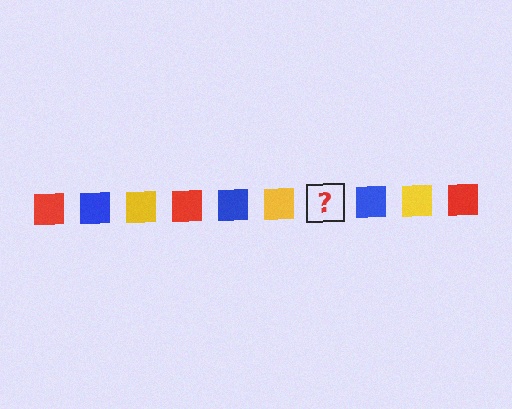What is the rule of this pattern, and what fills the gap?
The rule is that the pattern cycles through red, blue, yellow squares. The gap should be filled with a red square.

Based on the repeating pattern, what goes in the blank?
The blank should be a red square.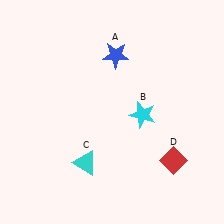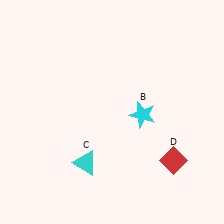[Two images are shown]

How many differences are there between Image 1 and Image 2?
There is 1 difference between the two images.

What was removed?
The blue star (A) was removed in Image 2.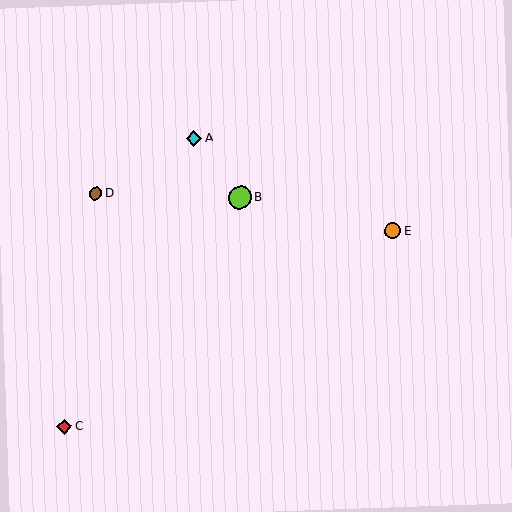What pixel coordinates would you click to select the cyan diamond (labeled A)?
Click at (194, 139) to select the cyan diamond A.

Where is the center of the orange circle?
The center of the orange circle is at (393, 231).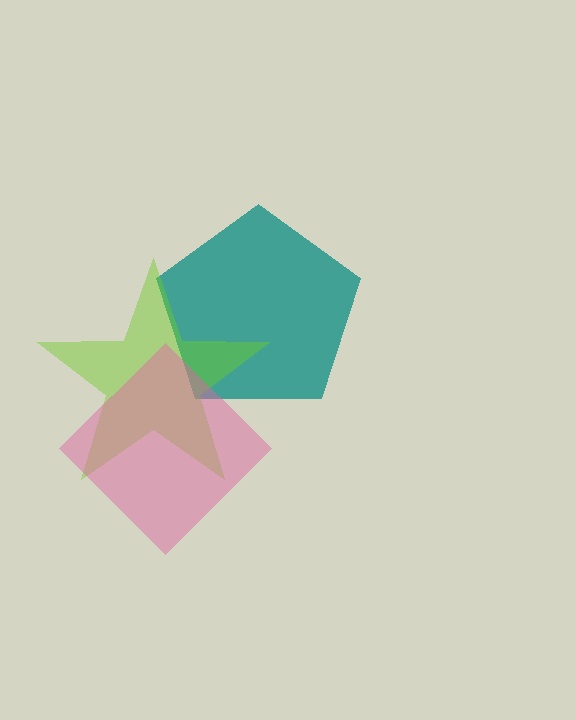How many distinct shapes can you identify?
There are 3 distinct shapes: a teal pentagon, a lime star, a pink diamond.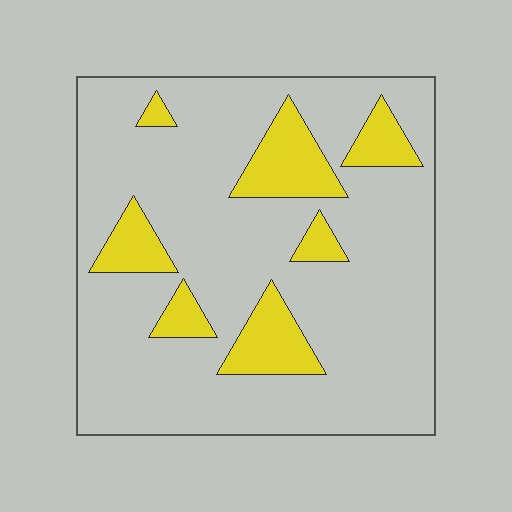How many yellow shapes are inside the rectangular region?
7.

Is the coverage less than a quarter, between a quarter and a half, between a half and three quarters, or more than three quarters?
Less than a quarter.